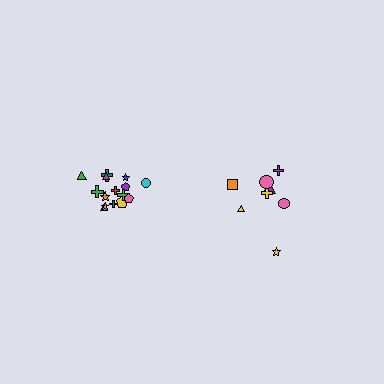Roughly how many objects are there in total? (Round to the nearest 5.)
Roughly 25 objects in total.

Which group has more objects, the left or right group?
The left group.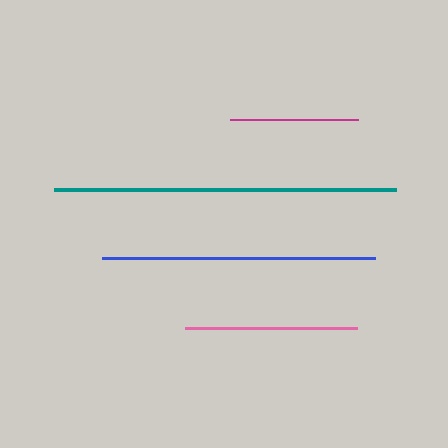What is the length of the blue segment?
The blue segment is approximately 274 pixels long.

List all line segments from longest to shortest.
From longest to shortest: teal, blue, pink, magenta.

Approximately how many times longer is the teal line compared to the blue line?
The teal line is approximately 1.2 times the length of the blue line.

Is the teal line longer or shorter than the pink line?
The teal line is longer than the pink line.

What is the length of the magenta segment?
The magenta segment is approximately 128 pixels long.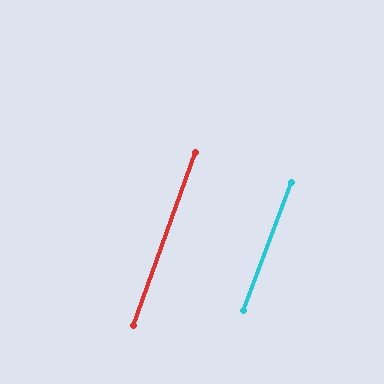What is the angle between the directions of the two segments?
Approximately 1 degree.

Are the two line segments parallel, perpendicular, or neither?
Parallel — their directions differ by only 0.7°.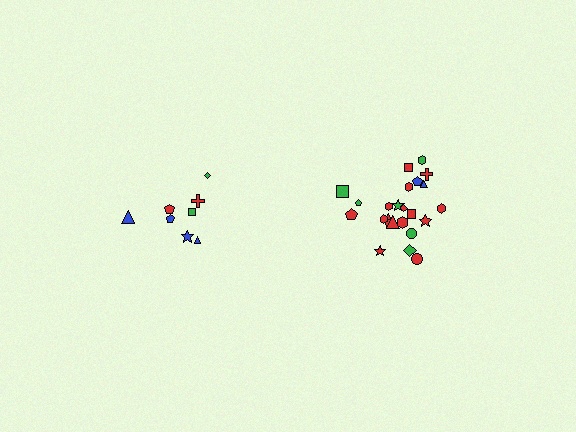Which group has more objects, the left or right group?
The right group.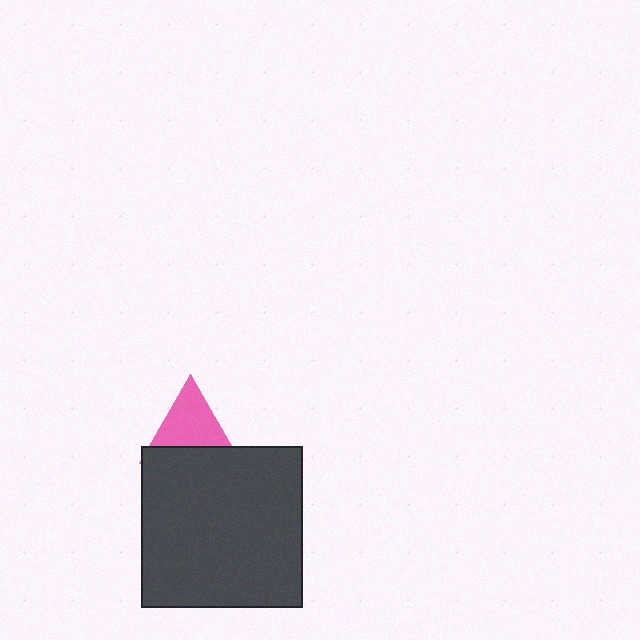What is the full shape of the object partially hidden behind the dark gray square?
The partially hidden object is a pink triangle.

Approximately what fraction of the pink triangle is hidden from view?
Roughly 36% of the pink triangle is hidden behind the dark gray square.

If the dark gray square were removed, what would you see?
You would see the complete pink triangle.